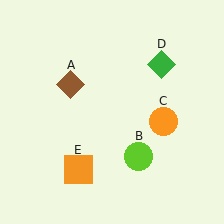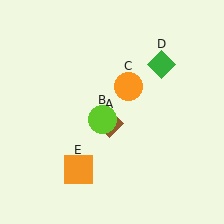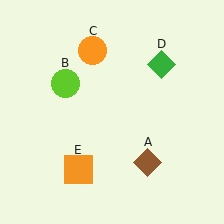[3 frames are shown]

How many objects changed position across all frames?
3 objects changed position: brown diamond (object A), lime circle (object B), orange circle (object C).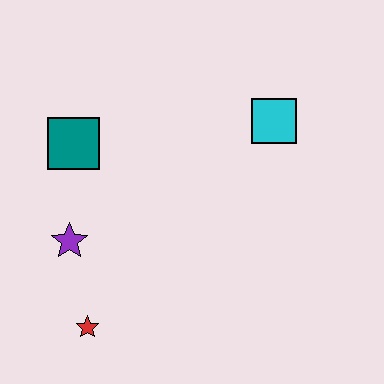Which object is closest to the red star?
The purple star is closest to the red star.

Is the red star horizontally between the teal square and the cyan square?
Yes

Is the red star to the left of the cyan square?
Yes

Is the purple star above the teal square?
No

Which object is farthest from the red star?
The cyan square is farthest from the red star.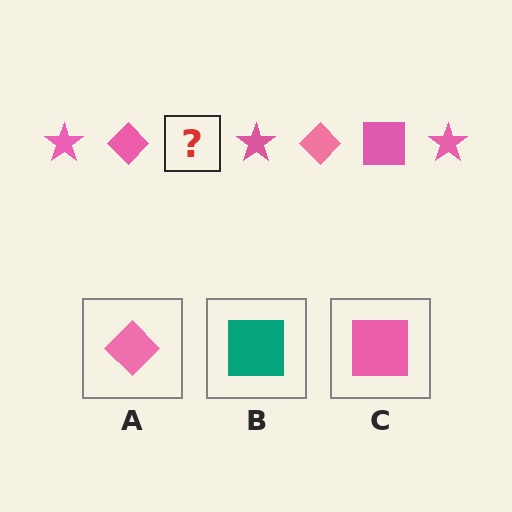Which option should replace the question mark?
Option C.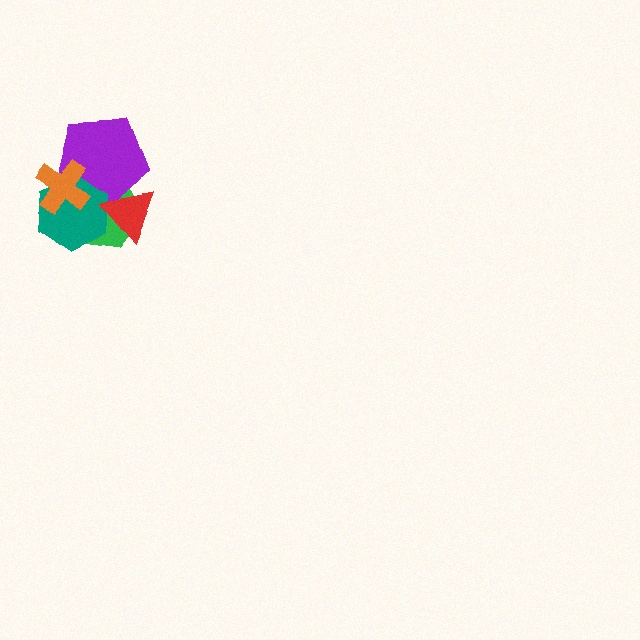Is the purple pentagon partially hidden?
Yes, it is partially covered by another shape.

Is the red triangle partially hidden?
No, no other shape covers it.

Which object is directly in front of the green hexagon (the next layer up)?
The purple pentagon is directly in front of the green hexagon.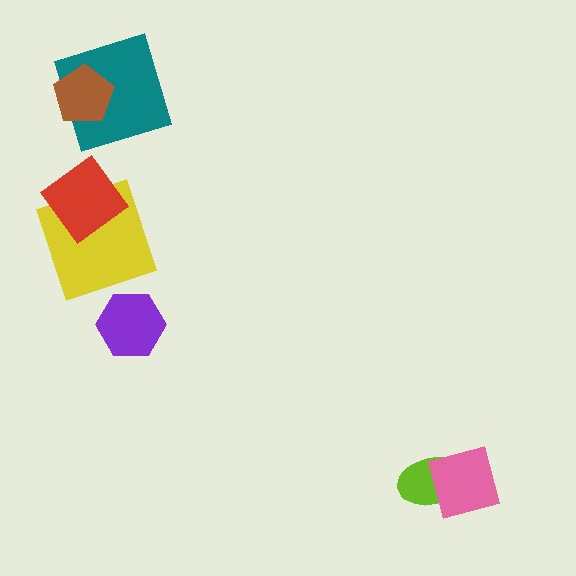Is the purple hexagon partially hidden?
No, no other shape covers it.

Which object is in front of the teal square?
The brown pentagon is in front of the teal square.